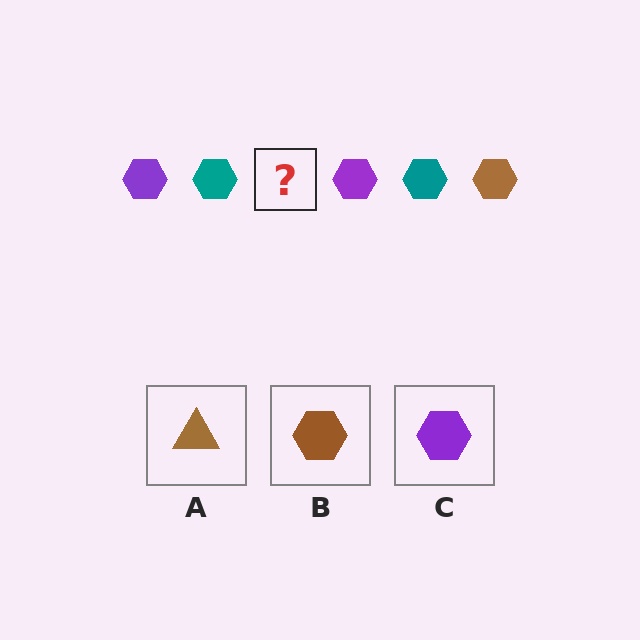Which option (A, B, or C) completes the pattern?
B.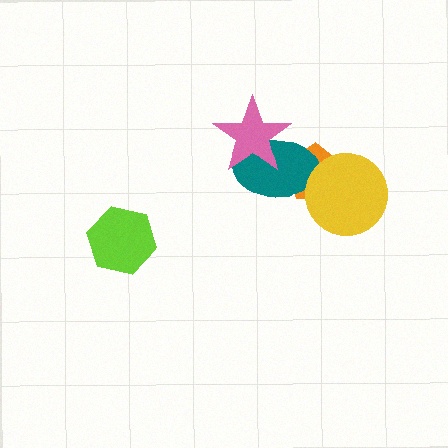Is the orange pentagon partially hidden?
Yes, it is partially covered by another shape.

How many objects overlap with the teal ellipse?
3 objects overlap with the teal ellipse.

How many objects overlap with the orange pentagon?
2 objects overlap with the orange pentagon.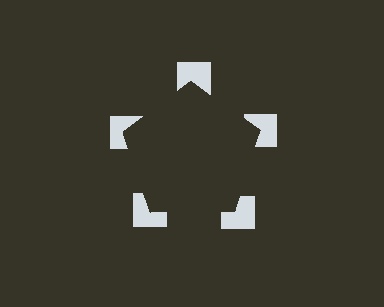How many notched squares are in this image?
There are 5 — one at each vertex of the illusory pentagon.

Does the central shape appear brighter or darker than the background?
It typically appears slightly darker than the background, even though no actual brightness change is drawn.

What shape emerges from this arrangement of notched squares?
An illusory pentagon — its edges are inferred from the aligned wedge cuts in the notched squares, not physically drawn.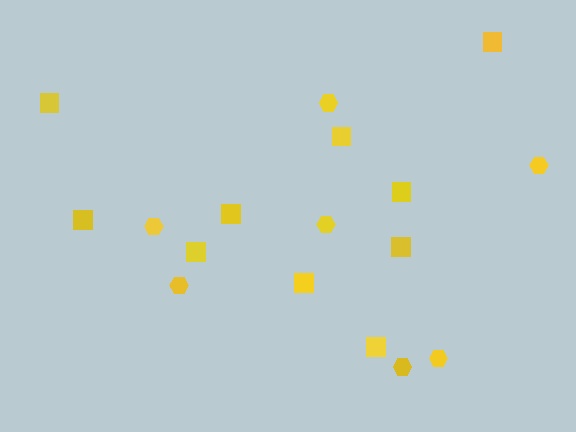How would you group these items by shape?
There are 2 groups: one group of squares (10) and one group of hexagons (7).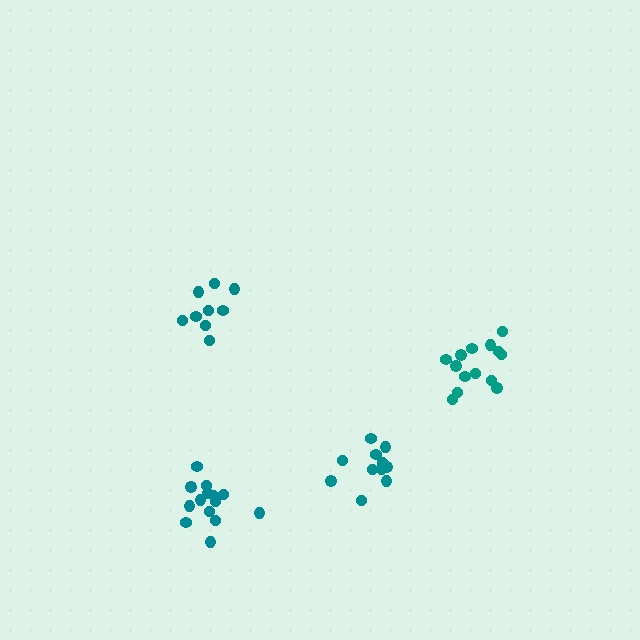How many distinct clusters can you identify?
There are 4 distinct clusters.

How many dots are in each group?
Group 1: 9 dots, Group 2: 11 dots, Group 3: 14 dots, Group 4: 14 dots (48 total).